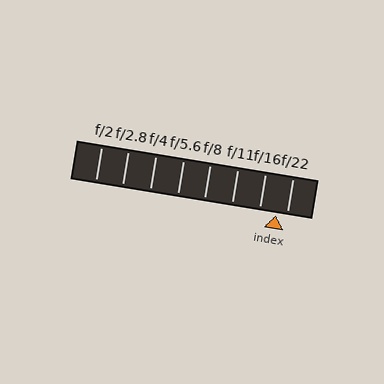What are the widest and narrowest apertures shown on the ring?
The widest aperture shown is f/2 and the narrowest is f/22.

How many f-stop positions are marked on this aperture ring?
There are 8 f-stop positions marked.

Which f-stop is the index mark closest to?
The index mark is closest to f/22.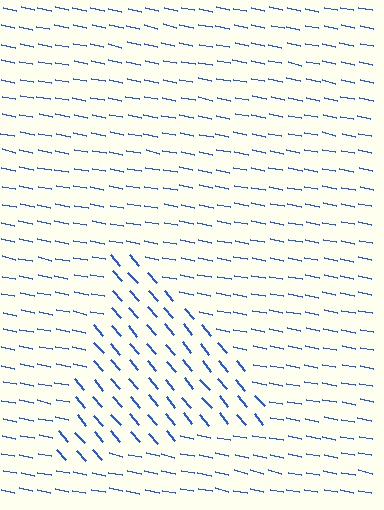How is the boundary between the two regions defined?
The boundary is defined purely by a change in line orientation (approximately 39 degrees difference). All lines are the same color and thickness.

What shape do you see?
I see a triangle.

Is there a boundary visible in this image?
Yes, there is a texture boundary formed by a change in line orientation.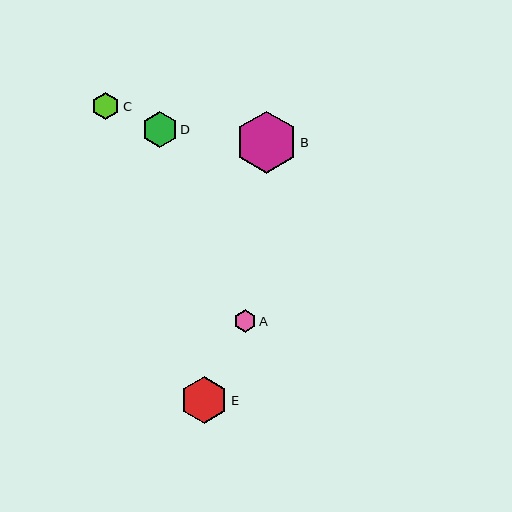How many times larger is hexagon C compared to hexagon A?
Hexagon C is approximately 1.3 times the size of hexagon A.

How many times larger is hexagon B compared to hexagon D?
Hexagon B is approximately 1.7 times the size of hexagon D.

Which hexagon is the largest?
Hexagon B is the largest with a size of approximately 62 pixels.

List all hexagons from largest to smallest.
From largest to smallest: B, E, D, C, A.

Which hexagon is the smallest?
Hexagon A is the smallest with a size of approximately 22 pixels.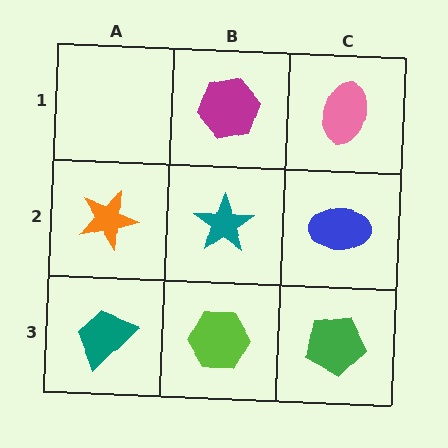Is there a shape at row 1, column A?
No, that cell is empty.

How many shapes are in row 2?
3 shapes.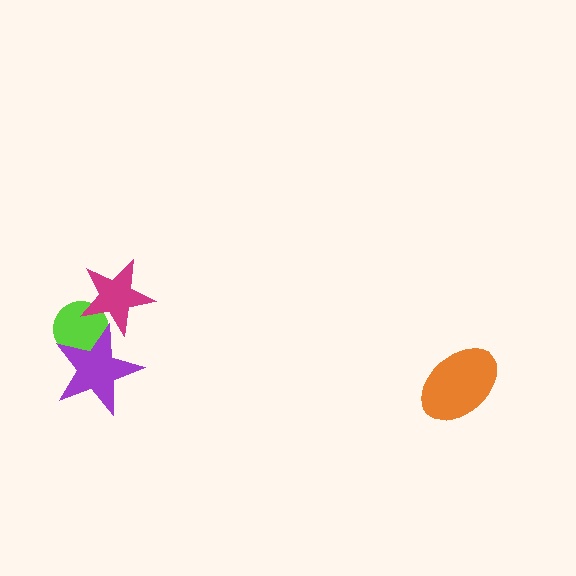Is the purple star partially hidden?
No, no other shape covers it.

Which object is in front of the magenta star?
The purple star is in front of the magenta star.